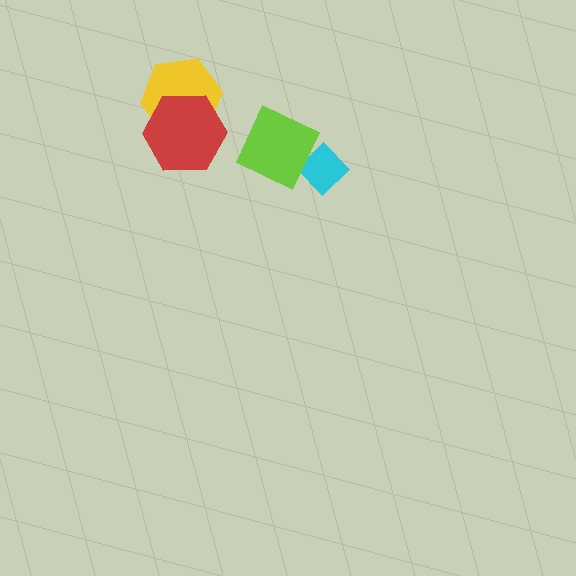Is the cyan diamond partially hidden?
Yes, it is partially covered by another shape.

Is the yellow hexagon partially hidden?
Yes, it is partially covered by another shape.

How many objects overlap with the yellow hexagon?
1 object overlaps with the yellow hexagon.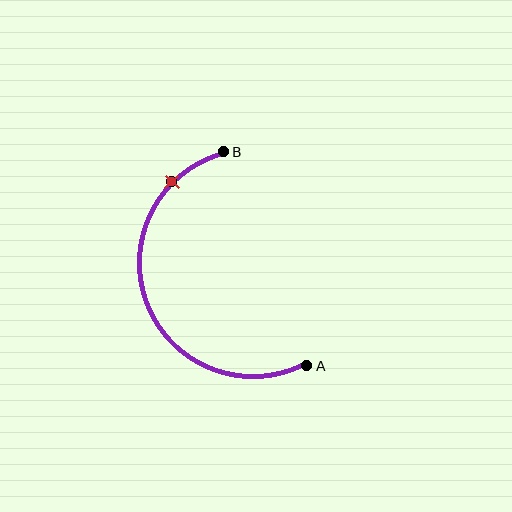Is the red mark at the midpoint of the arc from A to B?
No. The red mark lies on the arc but is closer to endpoint B. The arc midpoint would be at the point on the curve equidistant along the arc from both A and B.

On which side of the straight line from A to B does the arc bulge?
The arc bulges to the left of the straight line connecting A and B.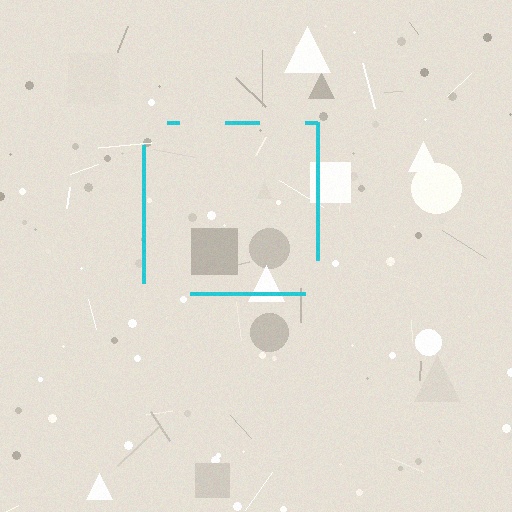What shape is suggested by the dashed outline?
The dashed outline suggests a square.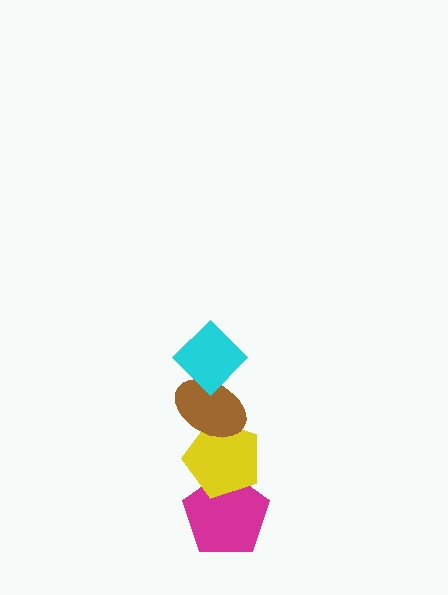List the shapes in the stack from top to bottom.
From top to bottom: the cyan diamond, the brown ellipse, the yellow pentagon, the magenta pentagon.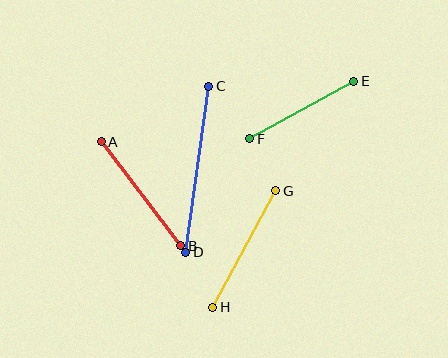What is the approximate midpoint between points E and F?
The midpoint is at approximately (302, 110) pixels.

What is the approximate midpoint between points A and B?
The midpoint is at approximately (141, 194) pixels.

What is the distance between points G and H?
The distance is approximately 132 pixels.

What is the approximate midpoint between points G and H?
The midpoint is at approximately (244, 249) pixels.